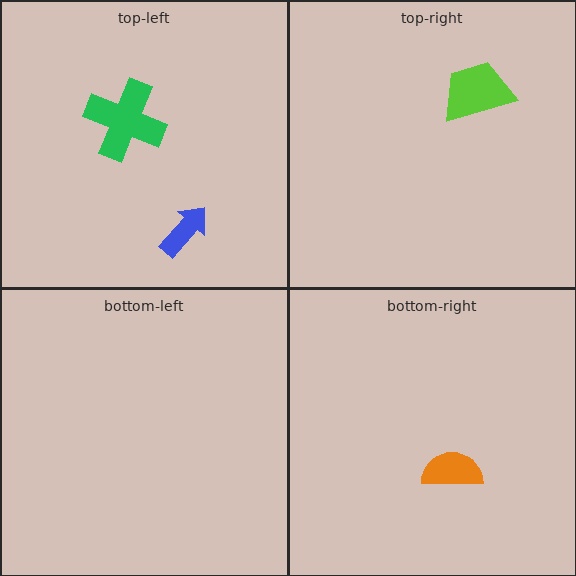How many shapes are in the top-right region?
1.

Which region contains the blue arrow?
The top-left region.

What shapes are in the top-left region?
The green cross, the blue arrow.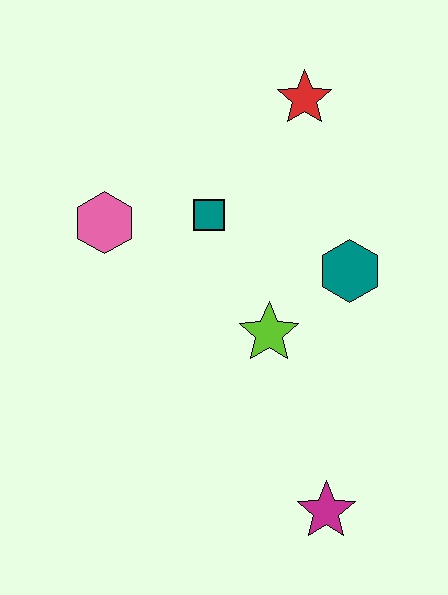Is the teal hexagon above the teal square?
No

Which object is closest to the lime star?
The teal hexagon is closest to the lime star.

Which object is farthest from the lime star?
The red star is farthest from the lime star.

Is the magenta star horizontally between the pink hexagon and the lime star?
No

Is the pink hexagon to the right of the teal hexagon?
No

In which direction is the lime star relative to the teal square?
The lime star is below the teal square.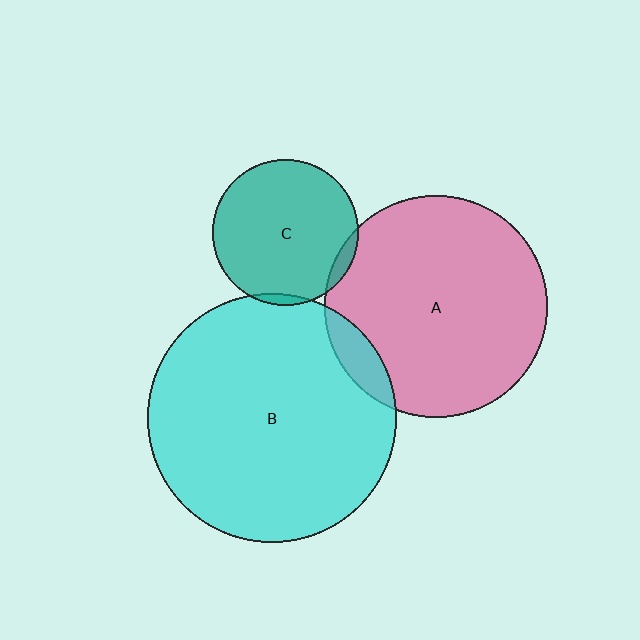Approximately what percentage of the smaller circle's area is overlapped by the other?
Approximately 5%.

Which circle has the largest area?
Circle B (cyan).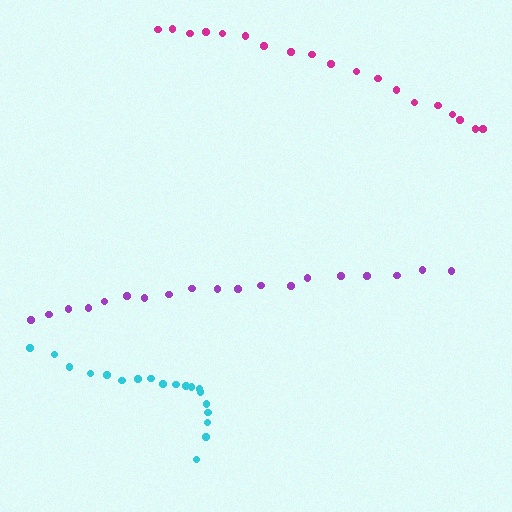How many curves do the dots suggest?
There are 3 distinct paths.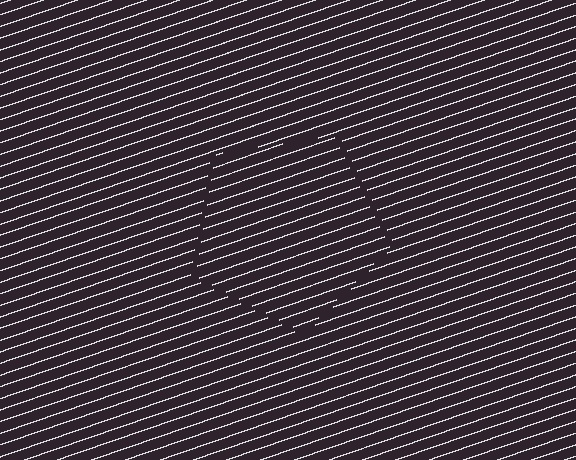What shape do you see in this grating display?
An illusory pentagon. The interior of the shape contains the same grating, shifted by half a period — the contour is defined by the phase discontinuity where line-ends from the inner and outer gratings abut.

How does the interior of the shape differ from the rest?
The interior of the shape contains the same grating, shifted by half a period — the contour is defined by the phase discontinuity where line-ends from the inner and outer gratings abut.